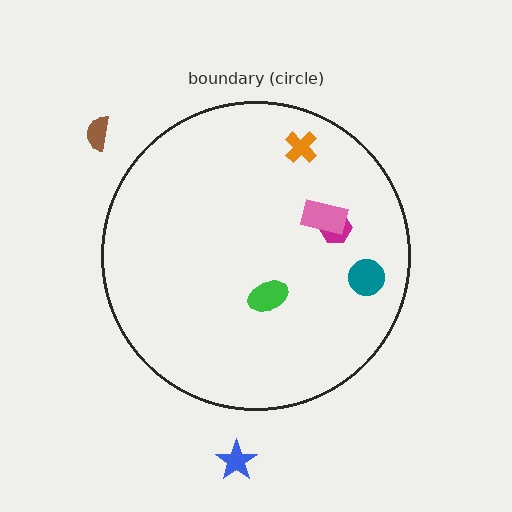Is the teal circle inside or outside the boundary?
Inside.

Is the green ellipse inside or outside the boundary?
Inside.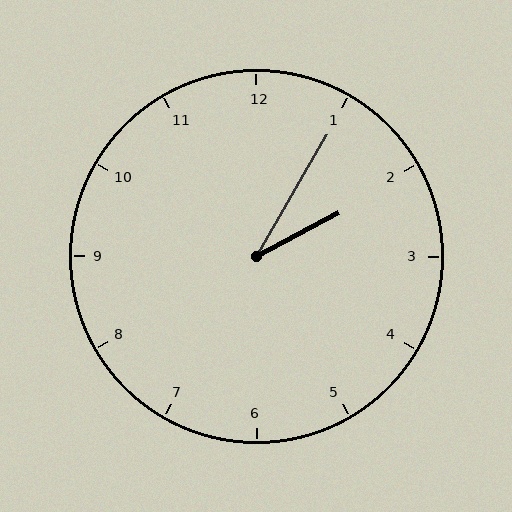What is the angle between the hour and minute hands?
Approximately 32 degrees.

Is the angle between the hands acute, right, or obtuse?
It is acute.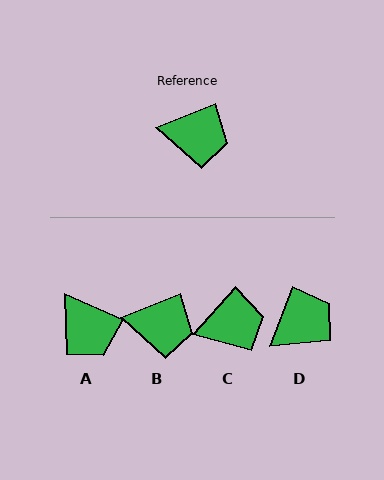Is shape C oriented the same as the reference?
No, it is off by about 27 degrees.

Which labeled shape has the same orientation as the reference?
B.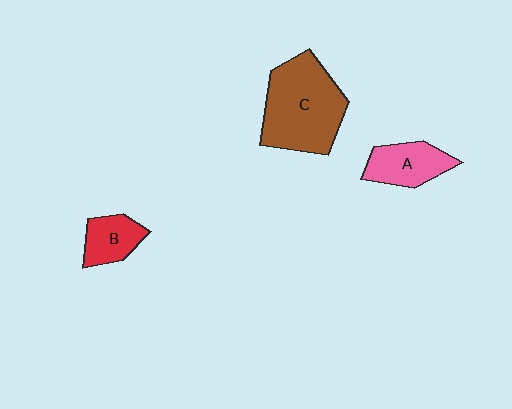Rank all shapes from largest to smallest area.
From largest to smallest: C (brown), A (pink), B (red).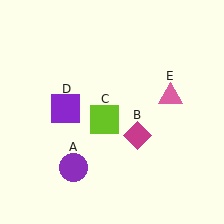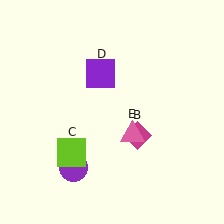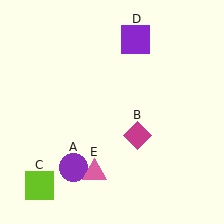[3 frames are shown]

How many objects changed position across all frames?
3 objects changed position: lime square (object C), purple square (object D), pink triangle (object E).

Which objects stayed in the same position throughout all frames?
Purple circle (object A) and magenta diamond (object B) remained stationary.